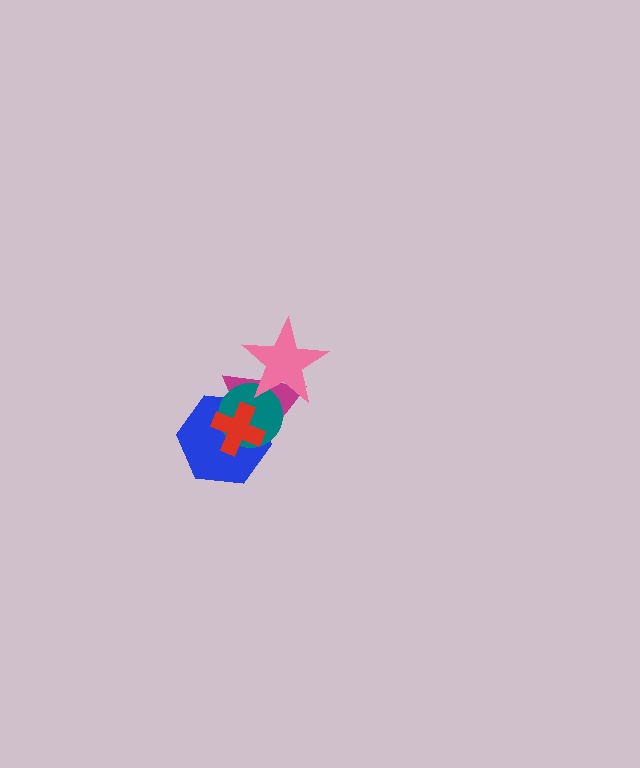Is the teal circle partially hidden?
Yes, it is partially covered by another shape.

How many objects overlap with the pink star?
2 objects overlap with the pink star.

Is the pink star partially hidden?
No, no other shape covers it.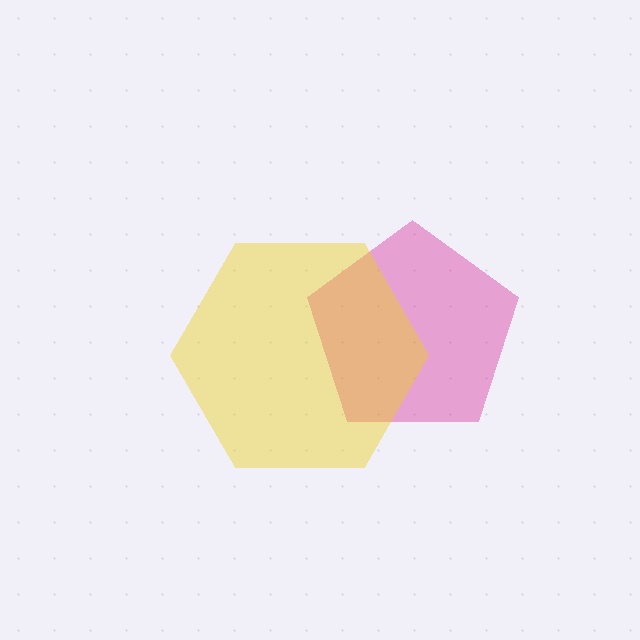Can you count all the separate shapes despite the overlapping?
Yes, there are 2 separate shapes.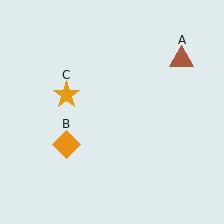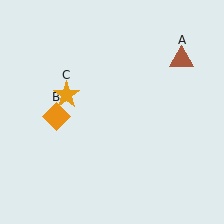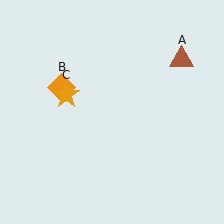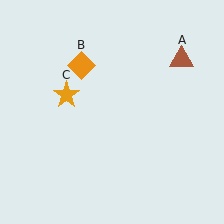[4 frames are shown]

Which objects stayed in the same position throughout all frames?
Brown triangle (object A) and orange star (object C) remained stationary.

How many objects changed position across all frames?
1 object changed position: orange diamond (object B).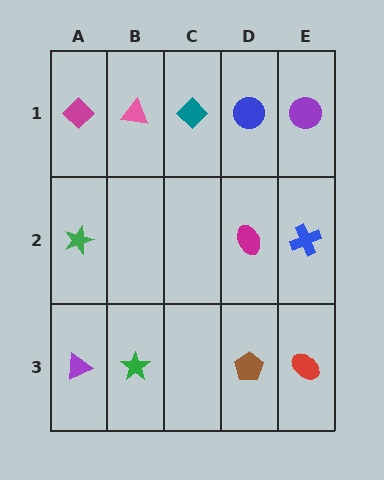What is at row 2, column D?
A magenta ellipse.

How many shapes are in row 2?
3 shapes.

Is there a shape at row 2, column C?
No, that cell is empty.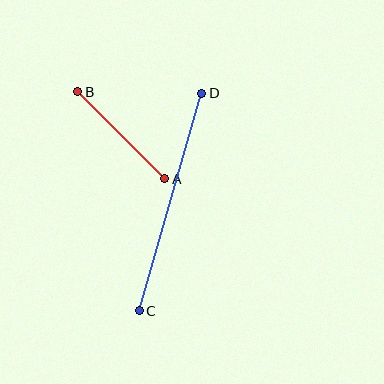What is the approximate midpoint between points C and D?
The midpoint is at approximately (170, 202) pixels.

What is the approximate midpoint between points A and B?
The midpoint is at approximately (121, 135) pixels.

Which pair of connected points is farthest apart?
Points C and D are farthest apart.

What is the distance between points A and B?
The distance is approximately 123 pixels.